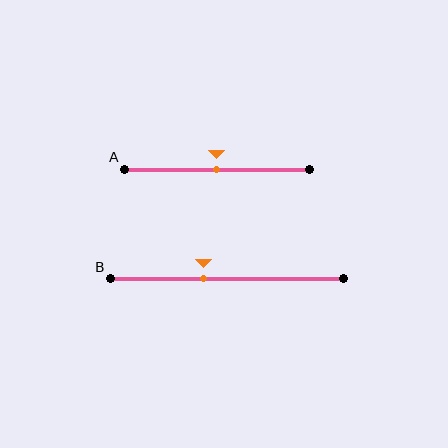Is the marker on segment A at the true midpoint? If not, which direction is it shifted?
Yes, the marker on segment A is at the true midpoint.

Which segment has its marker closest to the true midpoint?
Segment A has its marker closest to the true midpoint.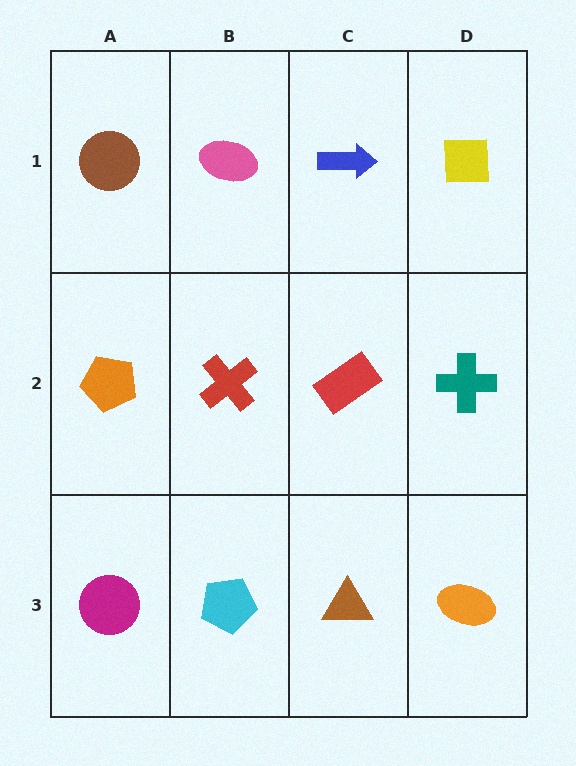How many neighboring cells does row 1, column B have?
3.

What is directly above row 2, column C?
A blue arrow.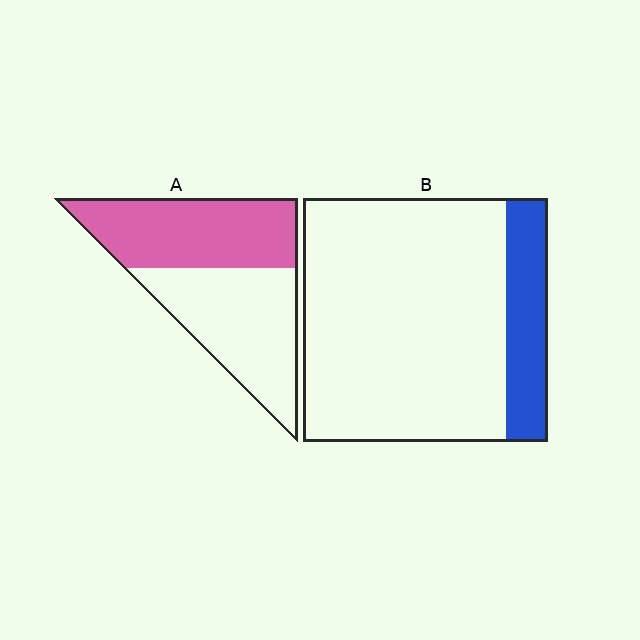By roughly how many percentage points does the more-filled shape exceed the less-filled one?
By roughly 30 percentage points (A over B).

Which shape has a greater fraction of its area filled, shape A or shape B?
Shape A.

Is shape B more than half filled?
No.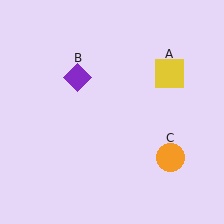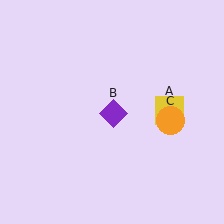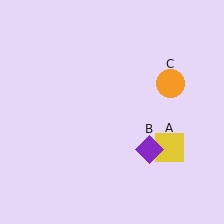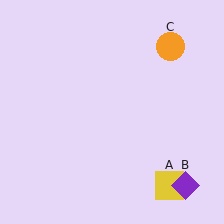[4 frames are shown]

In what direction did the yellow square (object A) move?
The yellow square (object A) moved down.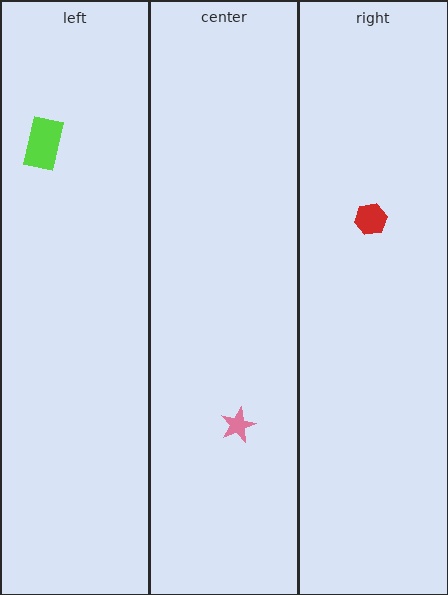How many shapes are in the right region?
1.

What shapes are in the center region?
The pink star.